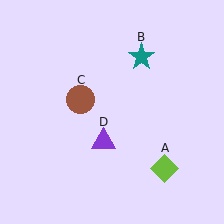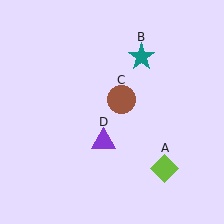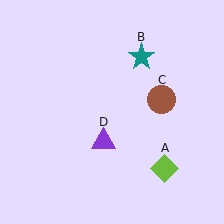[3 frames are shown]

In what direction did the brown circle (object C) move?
The brown circle (object C) moved right.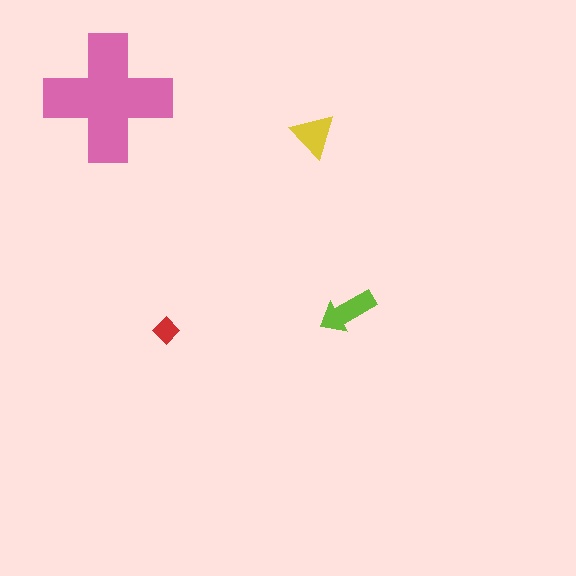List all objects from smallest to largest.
The red diamond, the yellow triangle, the lime arrow, the pink cross.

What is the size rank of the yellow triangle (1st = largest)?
3rd.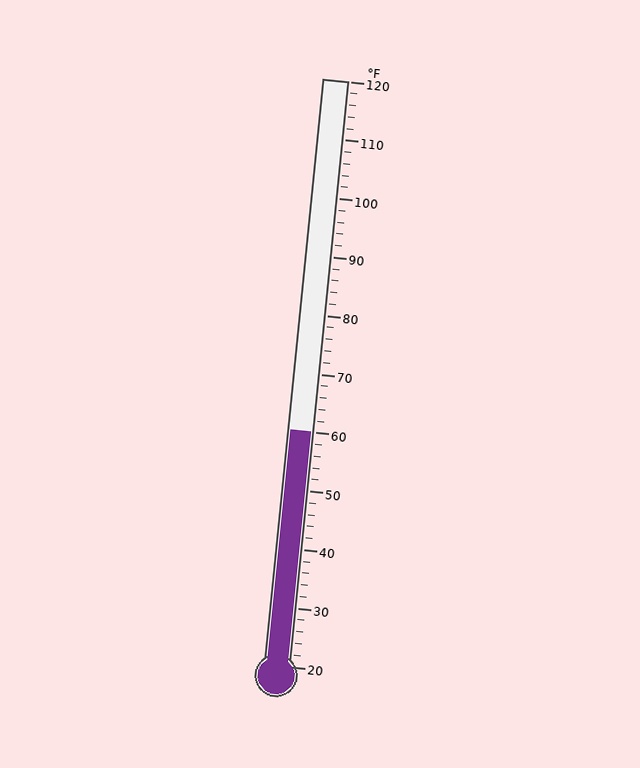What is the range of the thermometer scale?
The thermometer scale ranges from 20°F to 120°F.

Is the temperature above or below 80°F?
The temperature is below 80°F.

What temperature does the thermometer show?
The thermometer shows approximately 60°F.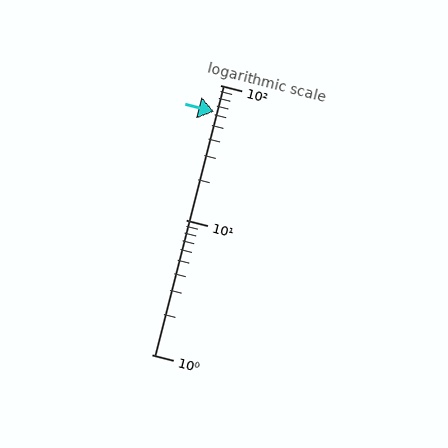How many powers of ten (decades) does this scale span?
The scale spans 2 decades, from 1 to 100.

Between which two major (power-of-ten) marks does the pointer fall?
The pointer is between 10 and 100.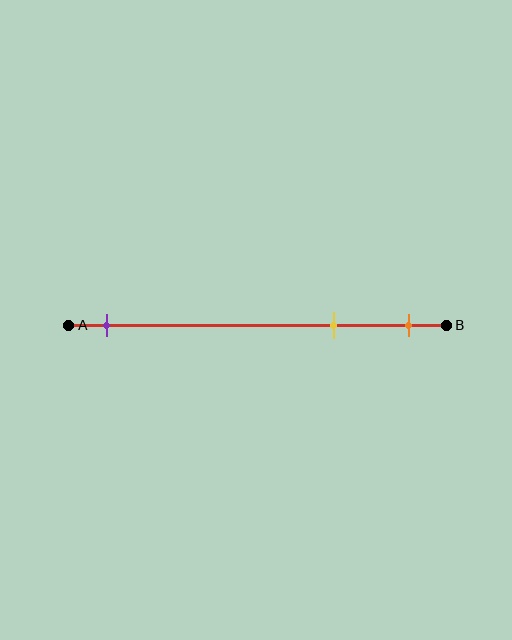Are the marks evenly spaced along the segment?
No, the marks are not evenly spaced.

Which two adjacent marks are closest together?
The yellow and orange marks are the closest adjacent pair.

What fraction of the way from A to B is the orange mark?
The orange mark is approximately 90% (0.9) of the way from A to B.